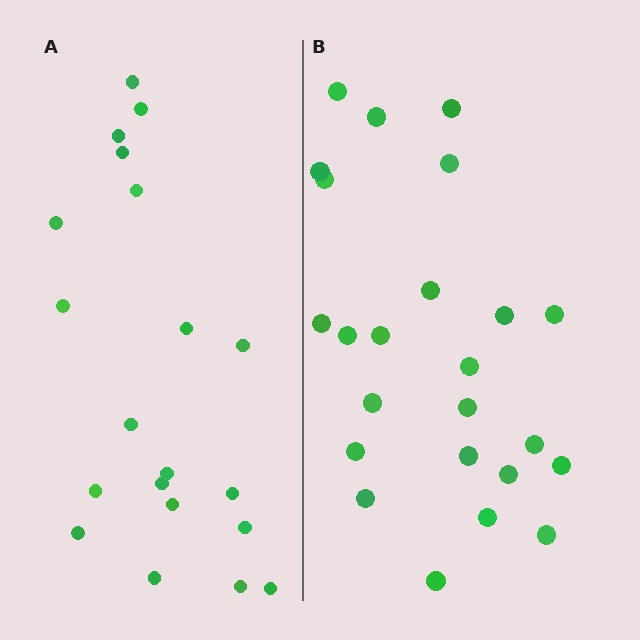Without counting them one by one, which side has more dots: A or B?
Region B (the right region) has more dots.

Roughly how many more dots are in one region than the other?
Region B has about 4 more dots than region A.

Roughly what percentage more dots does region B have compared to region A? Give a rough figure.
About 20% more.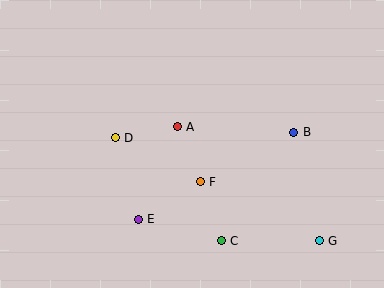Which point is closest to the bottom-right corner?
Point G is closest to the bottom-right corner.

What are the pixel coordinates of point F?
Point F is at (200, 182).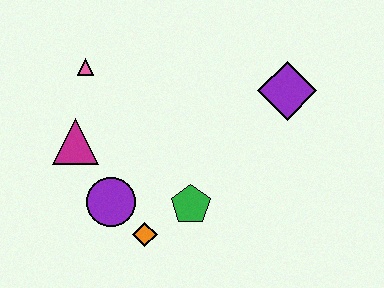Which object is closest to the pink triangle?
The magenta triangle is closest to the pink triangle.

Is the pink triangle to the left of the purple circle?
Yes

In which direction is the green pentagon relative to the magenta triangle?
The green pentagon is to the right of the magenta triangle.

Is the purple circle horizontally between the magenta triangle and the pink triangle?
No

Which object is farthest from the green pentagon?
The pink triangle is farthest from the green pentagon.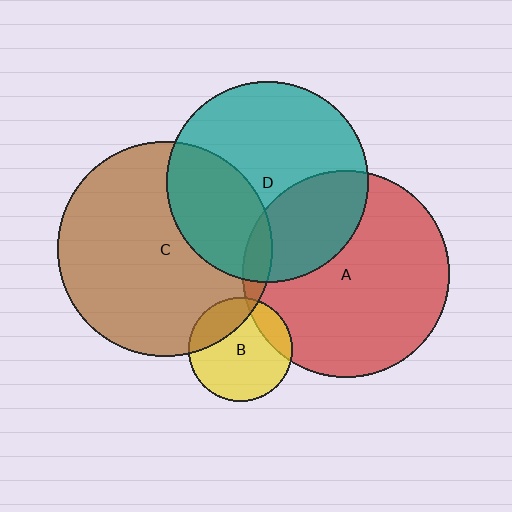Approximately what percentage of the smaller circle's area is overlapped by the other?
Approximately 15%.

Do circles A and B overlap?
Yes.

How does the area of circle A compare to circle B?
Approximately 4.0 times.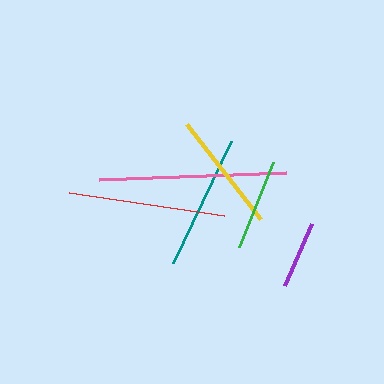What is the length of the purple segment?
The purple segment is approximately 68 pixels long.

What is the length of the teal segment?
The teal segment is approximately 134 pixels long.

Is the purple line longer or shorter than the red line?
The red line is longer than the purple line.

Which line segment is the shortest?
The purple line is the shortest at approximately 68 pixels.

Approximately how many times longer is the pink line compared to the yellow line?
The pink line is approximately 1.6 times the length of the yellow line.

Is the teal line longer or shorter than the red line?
The red line is longer than the teal line.